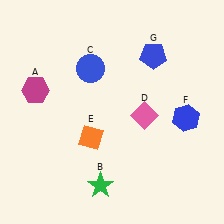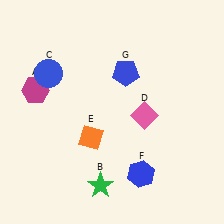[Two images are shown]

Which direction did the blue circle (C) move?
The blue circle (C) moved left.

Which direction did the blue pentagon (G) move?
The blue pentagon (G) moved left.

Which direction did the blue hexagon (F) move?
The blue hexagon (F) moved down.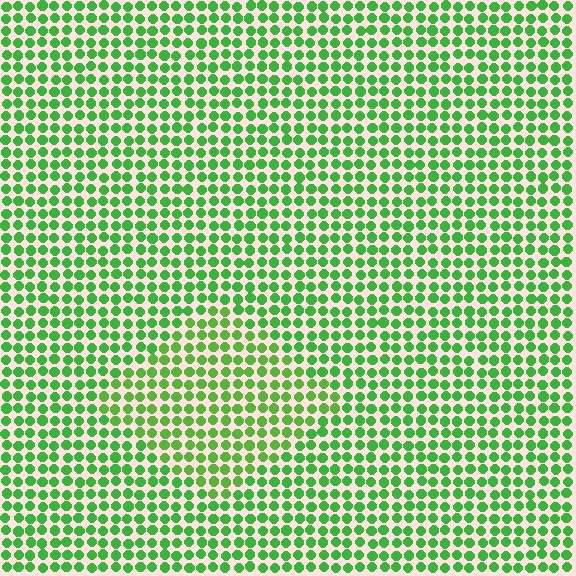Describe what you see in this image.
The image is filled with small green elements in a uniform arrangement. A diamond-shaped region is visible where the elements are tinted to a slightly different hue, forming a subtle color boundary.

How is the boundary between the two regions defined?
The boundary is defined purely by a slight shift in hue (about 17 degrees). Spacing, size, and orientation are identical on both sides.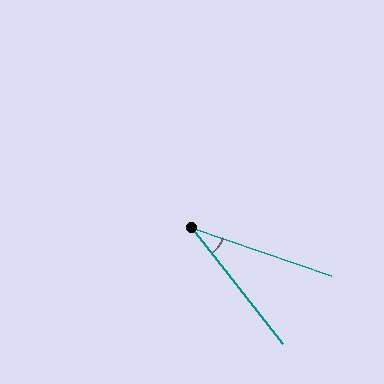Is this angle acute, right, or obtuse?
It is acute.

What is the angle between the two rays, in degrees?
Approximately 33 degrees.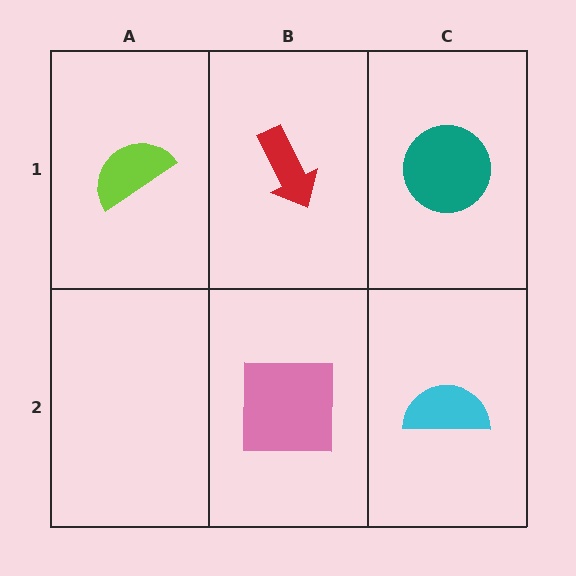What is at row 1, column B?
A red arrow.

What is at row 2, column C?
A cyan semicircle.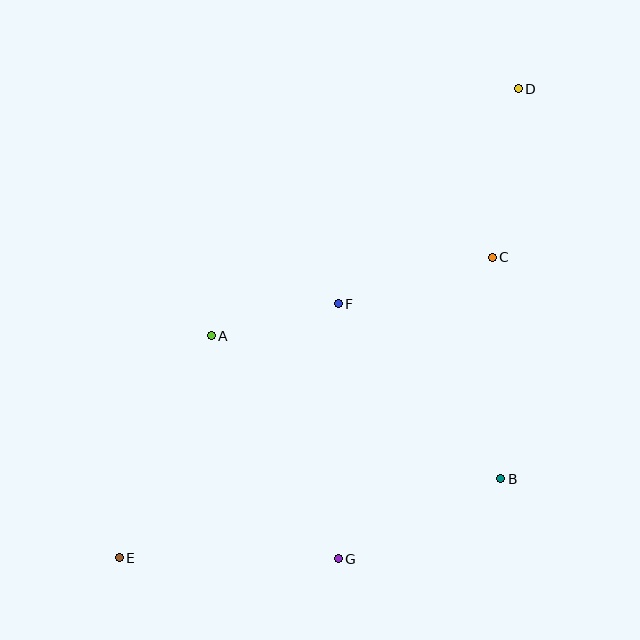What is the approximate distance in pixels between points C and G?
The distance between C and G is approximately 339 pixels.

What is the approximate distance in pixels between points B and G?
The distance between B and G is approximately 181 pixels.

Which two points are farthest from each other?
Points D and E are farthest from each other.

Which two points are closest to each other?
Points A and F are closest to each other.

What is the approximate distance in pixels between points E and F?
The distance between E and F is approximately 335 pixels.